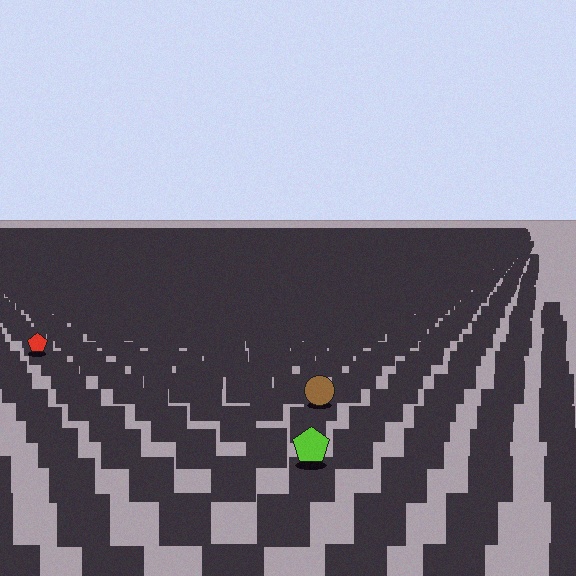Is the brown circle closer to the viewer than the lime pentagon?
No. The lime pentagon is closer — you can tell from the texture gradient: the ground texture is coarser near it.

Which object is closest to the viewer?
The lime pentagon is closest. The texture marks near it are larger and more spread out.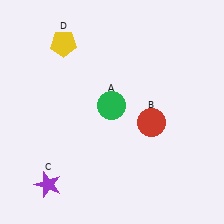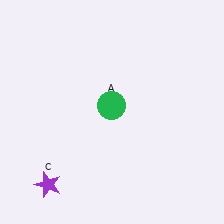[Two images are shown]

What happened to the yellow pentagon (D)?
The yellow pentagon (D) was removed in Image 2. It was in the top-left area of Image 1.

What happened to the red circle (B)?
The red circle (B) was removed in Image 2. It was in the bottom-right area of Image 1.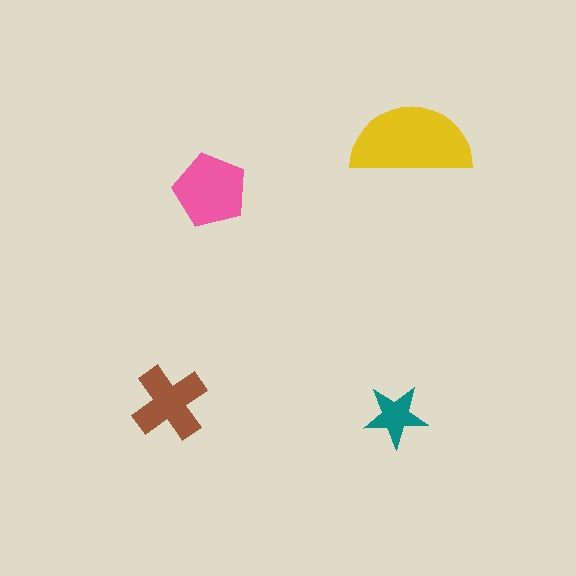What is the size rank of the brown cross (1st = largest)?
3rd.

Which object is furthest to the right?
The yellow semicircle is rightmost.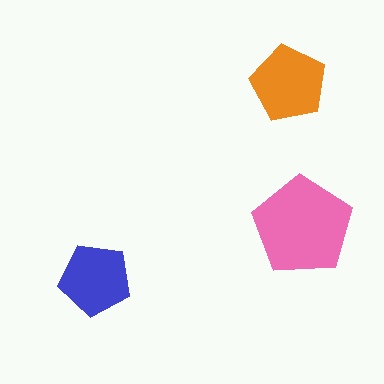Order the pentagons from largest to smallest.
the pink one, the orange one, the blue one.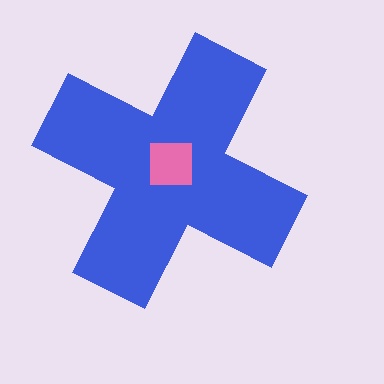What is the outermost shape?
The blue cross.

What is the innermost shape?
The pink square.